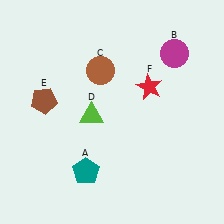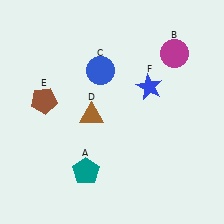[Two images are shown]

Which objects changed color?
C changed from brown to blue. D changed from lime to brown. F changed from red to blue.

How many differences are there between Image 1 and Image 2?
There are 3 differences between the two images.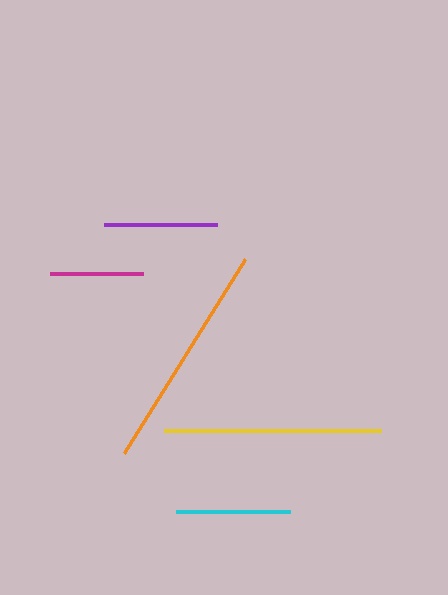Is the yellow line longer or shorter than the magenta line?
The yellow line is longer than the magenta line.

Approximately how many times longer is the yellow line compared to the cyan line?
The yellow line is approximately 1.9 times the length of the cyan line.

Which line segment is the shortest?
The magenta line is the shortest at approximately 93 pixels.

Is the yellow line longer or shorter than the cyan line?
The yellow line is longer than the cyan line.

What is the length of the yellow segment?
The yellow segment is approximately 217 pixels long.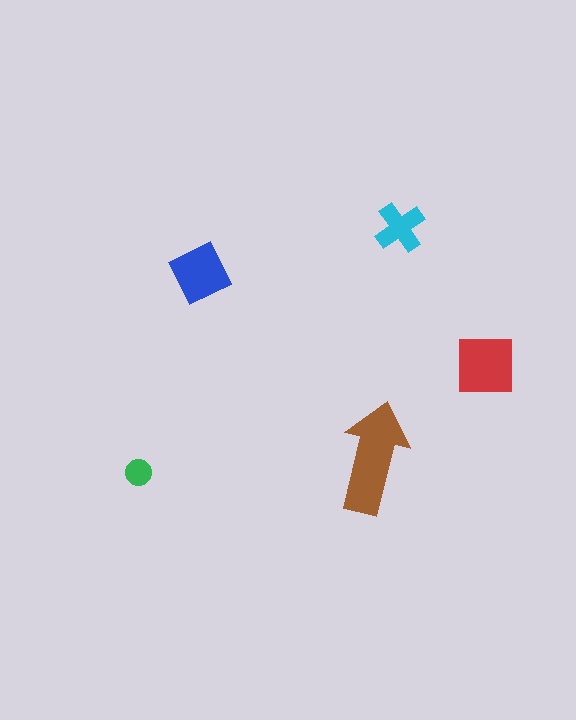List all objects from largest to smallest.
The brown arrow, the red square, the blue diamond, the cyan cross, the green circle.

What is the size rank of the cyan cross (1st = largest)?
4th.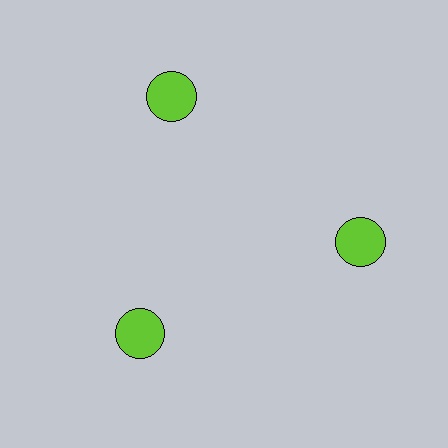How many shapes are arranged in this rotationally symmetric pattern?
There are 3 shapes, arranged in 3 groups of 1.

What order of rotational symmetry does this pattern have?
This pattern has 3-fold rotational symmetry.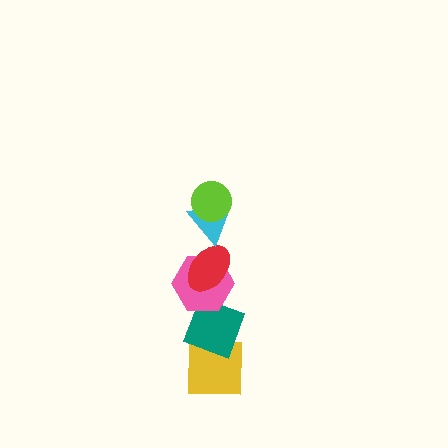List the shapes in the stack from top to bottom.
From top to bottom: the lime circle, the cyan triangle, the red ellipse, the pink hexagon, the teal diamond, the yellow square.